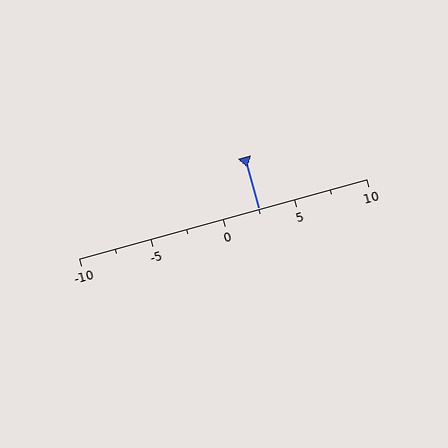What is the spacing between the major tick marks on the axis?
The major ticks are spaced 5 apart.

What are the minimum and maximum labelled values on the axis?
The axis runs from -10 to 10.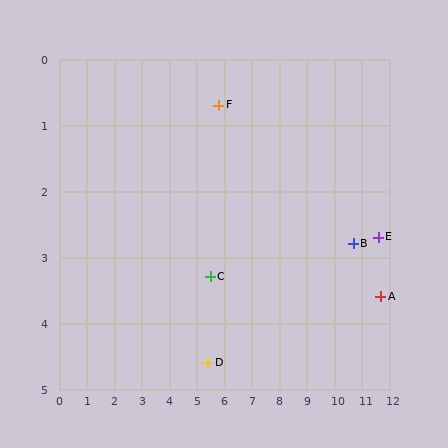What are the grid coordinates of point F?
Point F is at approximately (5.8, 0.7).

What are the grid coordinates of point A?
Point A is at approximately (11.7, 3.6).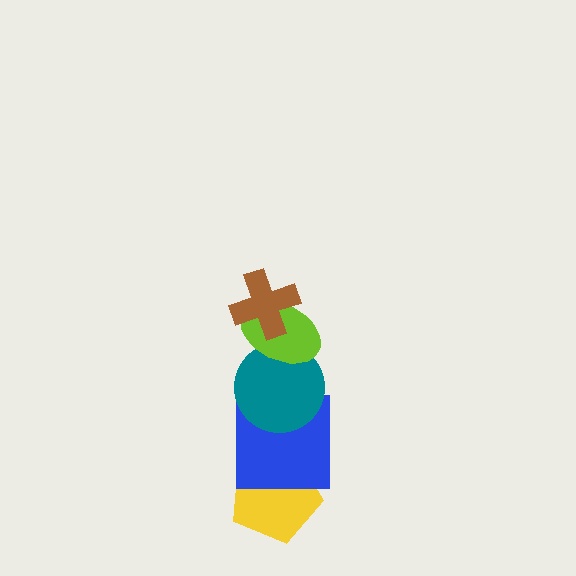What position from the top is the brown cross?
The brown cross is 1st from the top.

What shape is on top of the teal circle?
The lime ellipse is on top of the teal circle.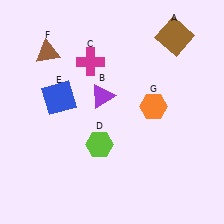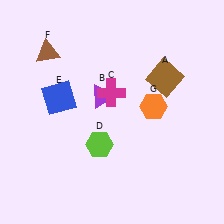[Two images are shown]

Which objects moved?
The objects that moved are: the brown square (A), the magenta cross (C).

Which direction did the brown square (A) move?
The brown square (A) moved down.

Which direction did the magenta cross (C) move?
The magenta cross (C) moved down.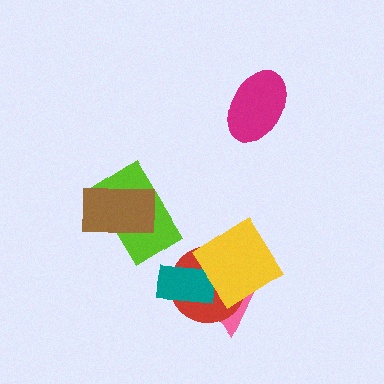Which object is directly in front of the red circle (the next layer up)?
The teal rectangle is directly in front of the red circle.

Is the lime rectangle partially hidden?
Yes, it is partially covered by another shape.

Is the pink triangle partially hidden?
Yes, it is partially covered by another shape.